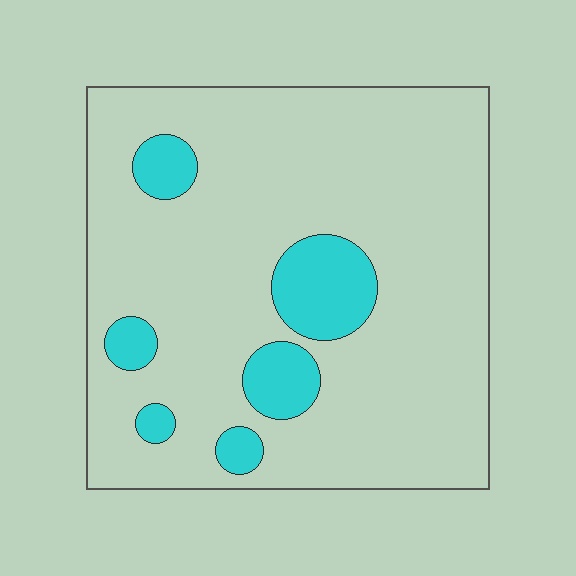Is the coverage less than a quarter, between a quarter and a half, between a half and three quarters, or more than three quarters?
Less than a quarter.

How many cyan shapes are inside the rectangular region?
6.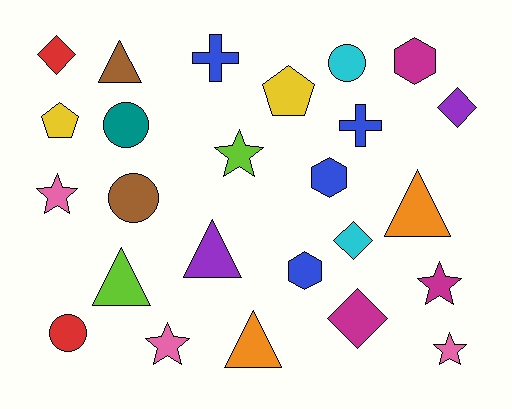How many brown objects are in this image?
There are 2 brown objects.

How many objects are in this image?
There are 25 objects.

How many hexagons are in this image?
There are 3 hexagons.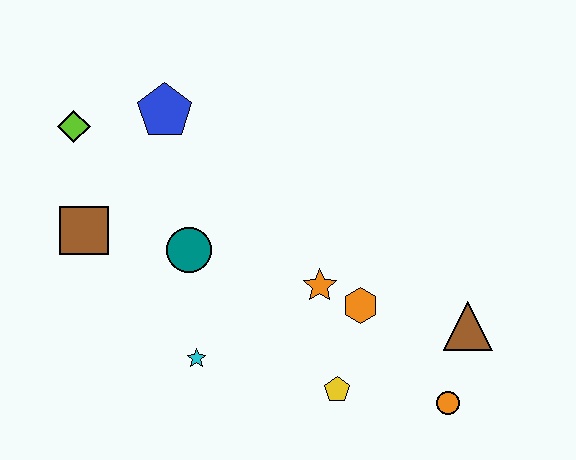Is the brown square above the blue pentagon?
No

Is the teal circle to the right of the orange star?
No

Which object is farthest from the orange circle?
The lime diamond is farthest from the orange circle.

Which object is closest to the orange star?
The orange hexagon is closest to the orange star.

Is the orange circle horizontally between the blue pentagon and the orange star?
No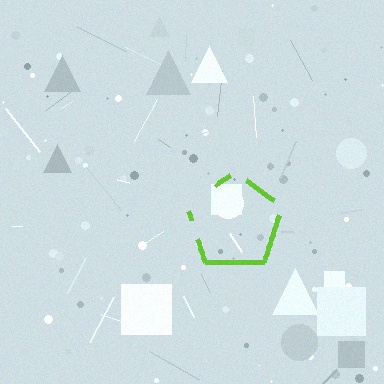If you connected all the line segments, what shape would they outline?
They would outline a pentagon.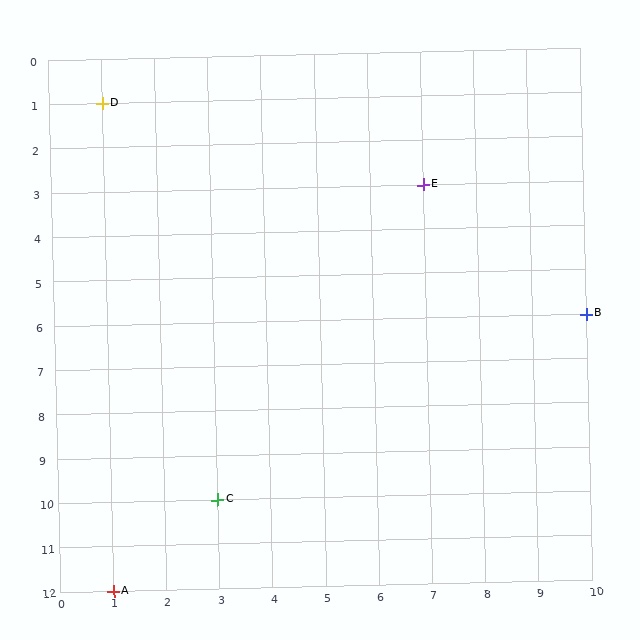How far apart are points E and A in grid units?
Points E and A are 6 columns and 9 rows apart (about 10.8 grid units diagonally).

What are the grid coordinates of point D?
Point D is at grid coordinates (1, 1).